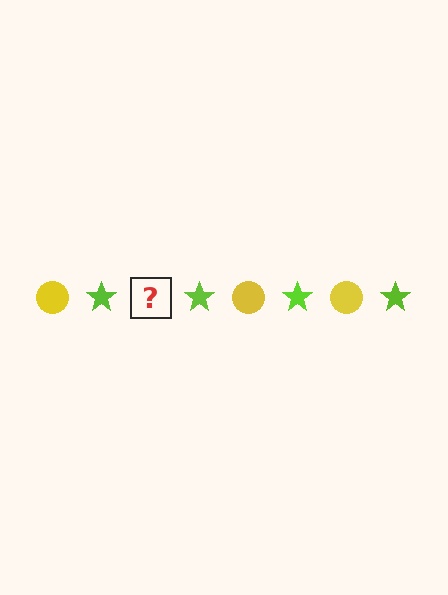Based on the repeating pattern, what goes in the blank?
The blank should be a yellow circle.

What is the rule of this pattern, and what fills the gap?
The rule is that the pattern alternates between yellow circle and lime star. The gap should be filled with a yellow circle.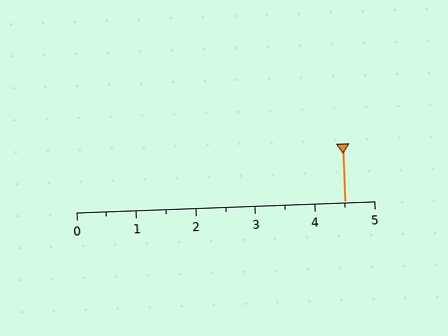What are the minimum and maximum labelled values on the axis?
The axis runs from 0 to 5.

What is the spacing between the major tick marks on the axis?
The major ticks are spaced 1 apart.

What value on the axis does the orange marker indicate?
The marker indicates approximately 4.5.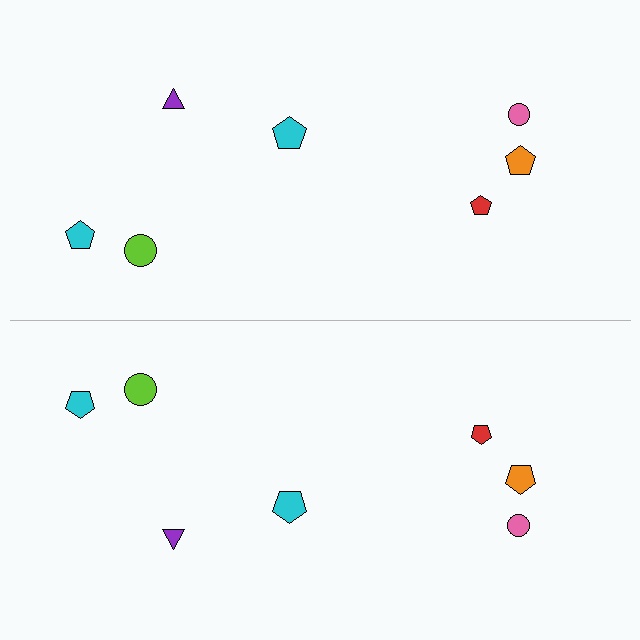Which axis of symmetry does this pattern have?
The pattern has a horizontal axis of symmetry running through the center of the image.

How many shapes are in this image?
There are 14 shapes in this image.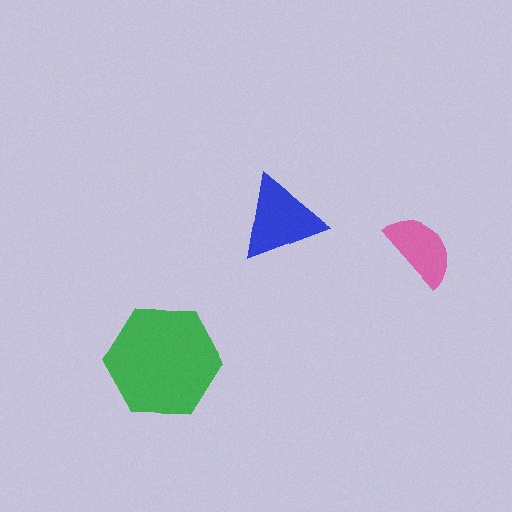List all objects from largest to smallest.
The green hexagon, the blue triangle, the pink semicircle.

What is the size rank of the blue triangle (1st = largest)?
2nd.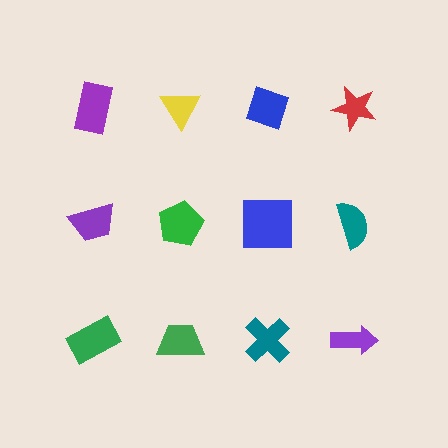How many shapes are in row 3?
4 shapes.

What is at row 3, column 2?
A green trapezoid.